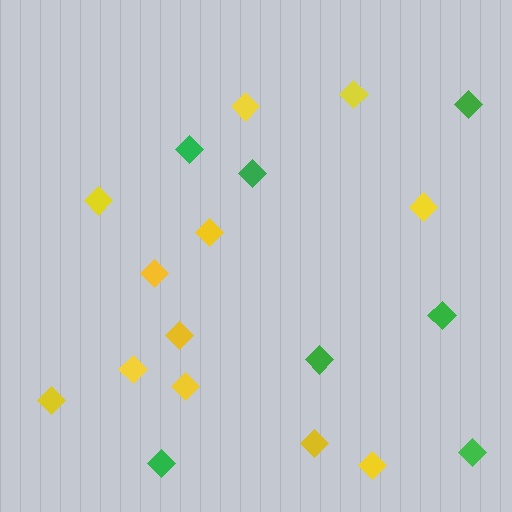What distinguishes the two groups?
There are 2 groups: one group of yellow diamonds (12) and one group of green diamonds (7).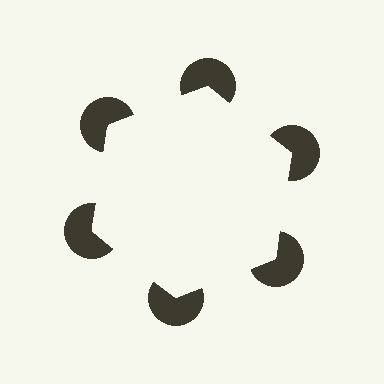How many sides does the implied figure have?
6 sides.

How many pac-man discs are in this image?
There are 6 — one at each vertex of the illusory hexagon.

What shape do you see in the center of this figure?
An illusory hexagon — its edges are inferred from the aligned wedge cuts in the pac-man discs, not physically drawn.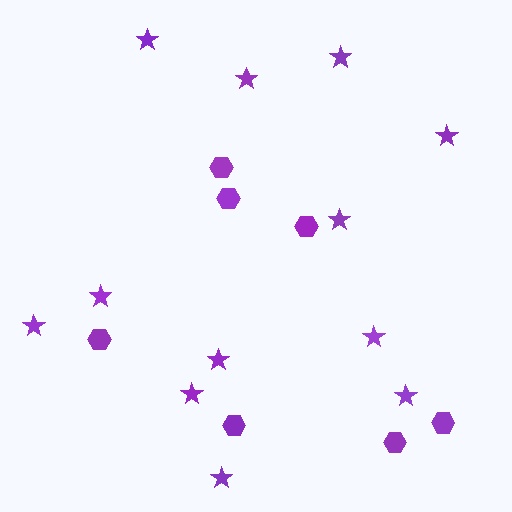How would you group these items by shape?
There are 2 groups: one group of stars (12) and one group of hexagons (7).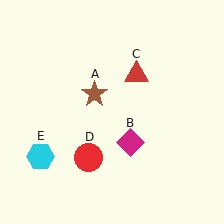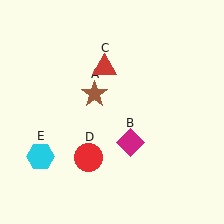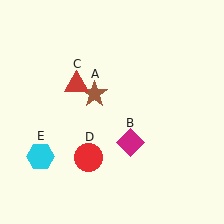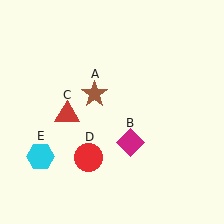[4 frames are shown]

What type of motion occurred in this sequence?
The red triangle (object C) rotated counterclockwise around the center of the scene.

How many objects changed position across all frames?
1 object changed position: red triangle (object C).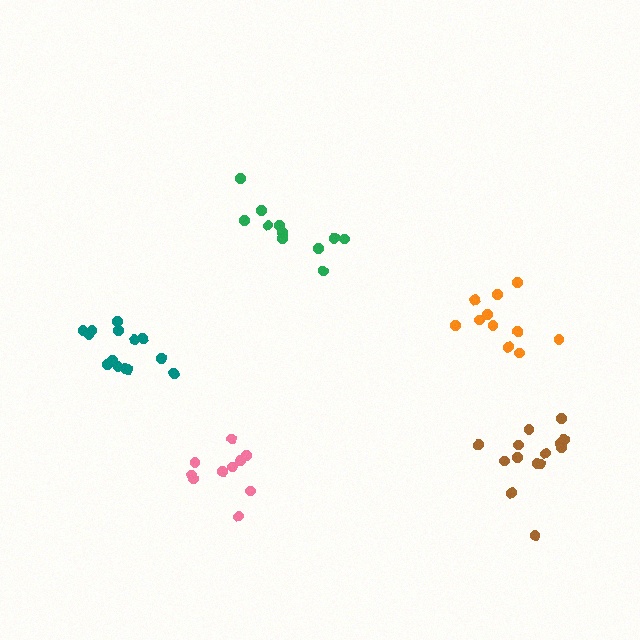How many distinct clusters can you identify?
There are 5 distinct clusters.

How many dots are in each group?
Group 1: 14 dots, Group 2: 11 dots, Group 3: 14 dots, Group 4: 10 dots, Group 5: 11 dots (60 total).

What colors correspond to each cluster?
The clusters are colored: brown, green, teal, pink, orange.